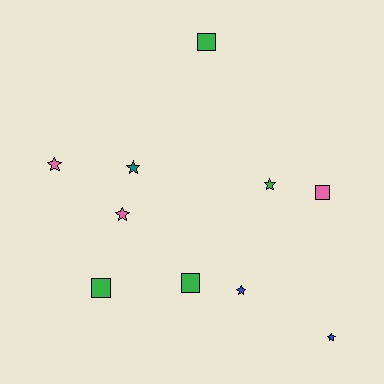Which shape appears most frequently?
Star, with 6 objects.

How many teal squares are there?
There are no teal squares.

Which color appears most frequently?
Green, with 4 objects.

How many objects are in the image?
There are 10 objects.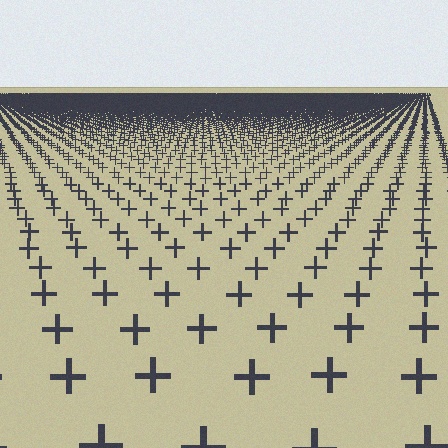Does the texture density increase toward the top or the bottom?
Density increases toward the top.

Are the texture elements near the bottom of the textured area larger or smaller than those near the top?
Larger. Near the bottom, elements are closer to the viewer and appear at a bigger on-screen size.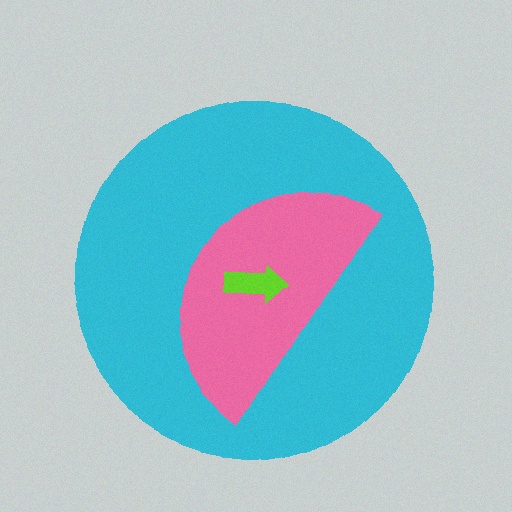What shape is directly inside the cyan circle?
The pink semicircle.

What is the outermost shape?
The cyan circle.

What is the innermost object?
The lime arrow.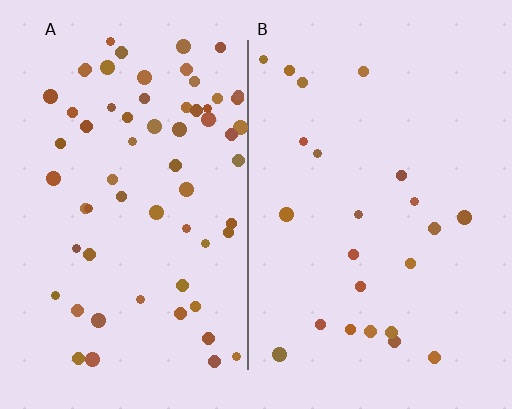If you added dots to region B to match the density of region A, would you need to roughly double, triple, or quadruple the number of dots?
Approximately triple.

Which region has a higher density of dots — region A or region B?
A (the left).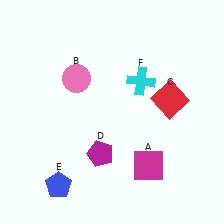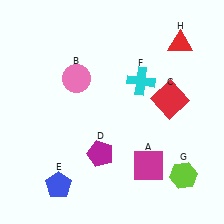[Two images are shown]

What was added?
A lime hexagon (G), a red triangle (H) were added in Image 2.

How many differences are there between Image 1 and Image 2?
There are 2 differences between the two images.